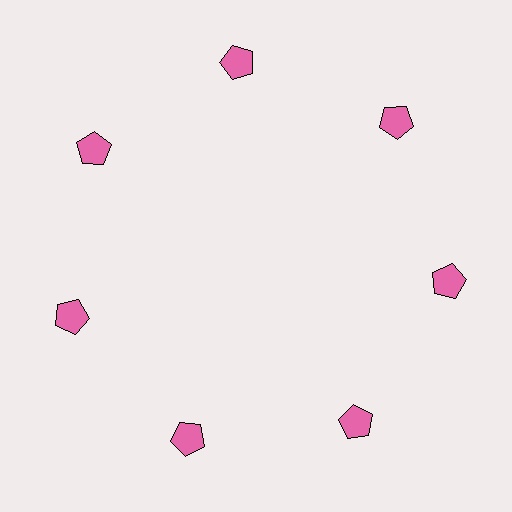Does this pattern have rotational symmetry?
Yes, this pattern has 7-fold rotational symmetry. It looks the same after rotating 51 degrees around the center.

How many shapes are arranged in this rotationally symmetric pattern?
There are 7 shapes, arranged in 7 groups of 1.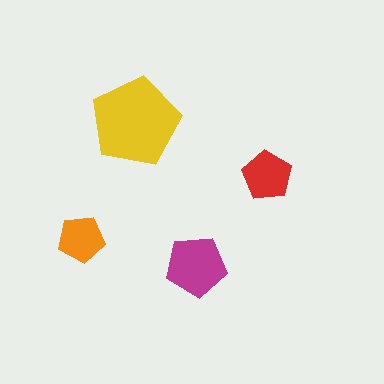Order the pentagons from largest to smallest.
the yellow one, the magenta one, the red one, the orange one.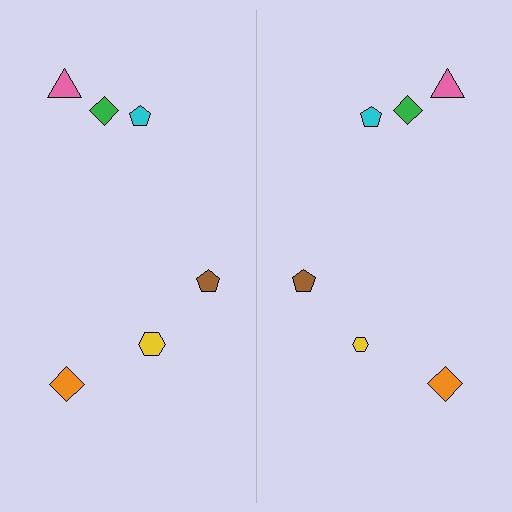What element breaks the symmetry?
The yellow hexagon on the right side has a different size than its mirror counterpart.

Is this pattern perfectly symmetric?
No, the pattern is not perfectly symmetric. The yellow hexagon on the right side has a different size than its mirror counterpart.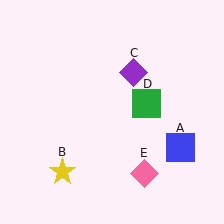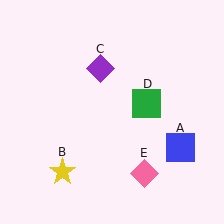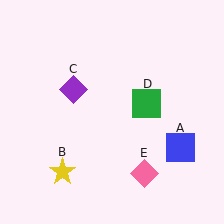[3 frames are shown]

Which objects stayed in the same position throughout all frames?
Blue square (object A) and yellow star (object B) and green square (object D) and pink diamond (object E) remained stationary.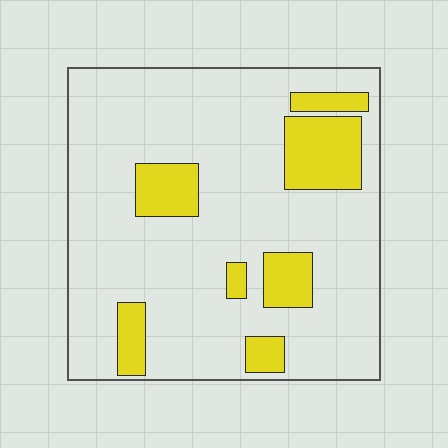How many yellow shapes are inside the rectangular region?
7.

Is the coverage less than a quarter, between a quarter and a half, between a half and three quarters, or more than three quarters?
Less than a quarter.